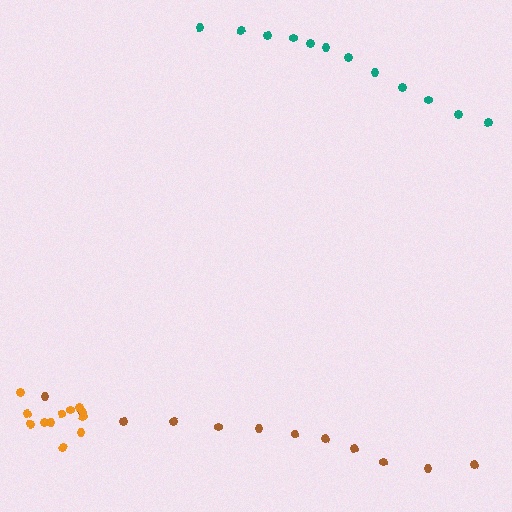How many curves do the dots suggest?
There are 3 distinct paths.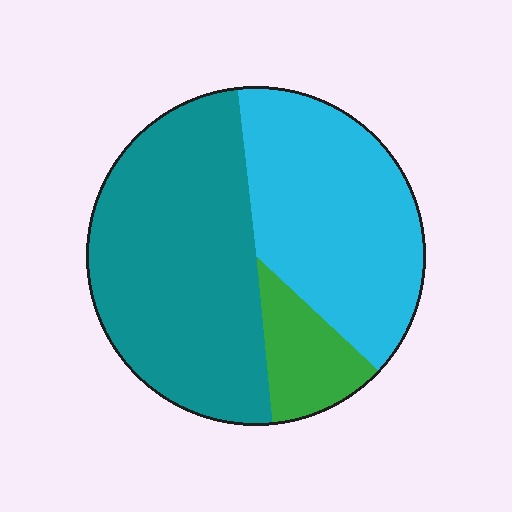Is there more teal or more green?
Teal.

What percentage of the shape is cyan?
Cyan takes up between a quarter and a half of the shape.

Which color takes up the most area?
Teal, at roughly 50%.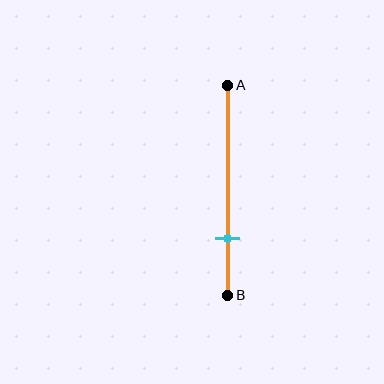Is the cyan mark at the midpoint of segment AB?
No, the mark is at about 75% from A, not at the 50% midpoint.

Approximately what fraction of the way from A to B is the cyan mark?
The cyan mark is approximately 75% of the way from A to B.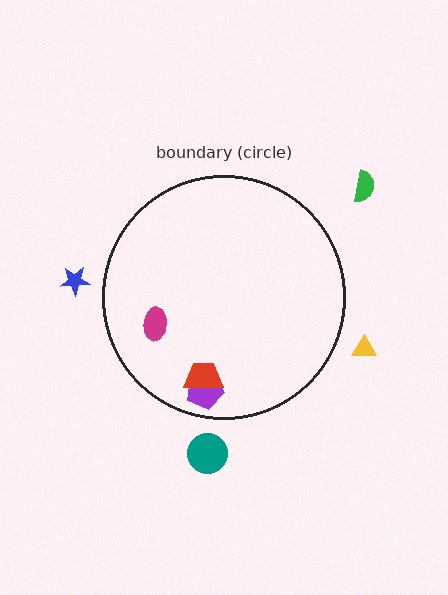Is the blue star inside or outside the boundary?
Outside.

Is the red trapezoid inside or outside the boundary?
Inside.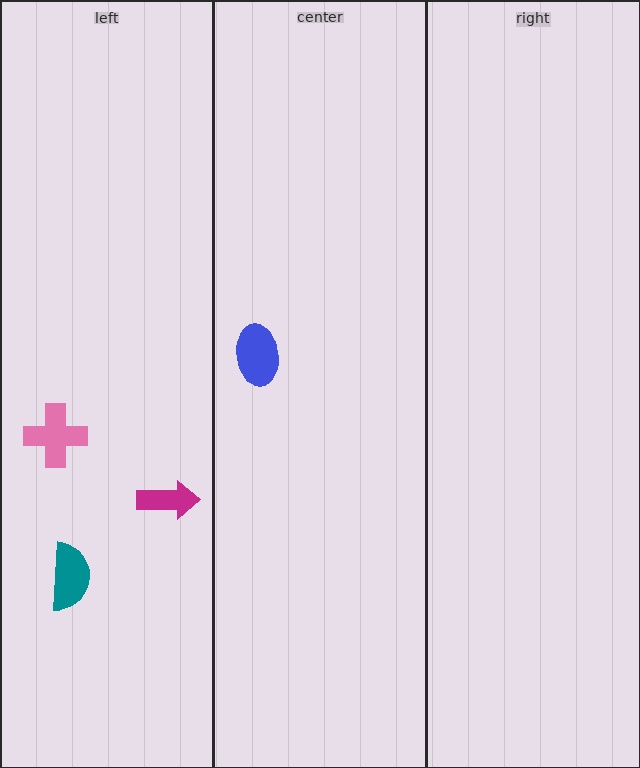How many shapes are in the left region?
3.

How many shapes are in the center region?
1.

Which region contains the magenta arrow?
The left region.